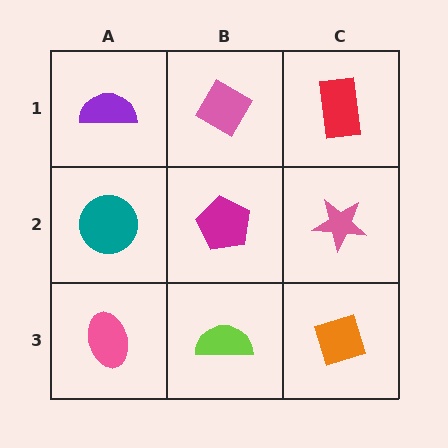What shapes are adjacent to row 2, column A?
A purple semicircle (row 1, column A), a pink ellipse (row 3, column A), a magenta pentagon (row 2, column B).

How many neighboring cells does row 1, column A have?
2.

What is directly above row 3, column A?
A teal circle.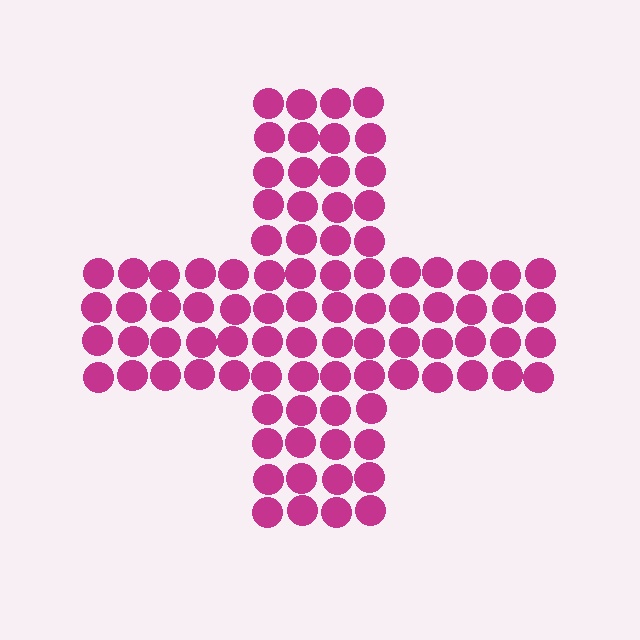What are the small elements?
The small elements are circles.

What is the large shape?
The large shape is a cross.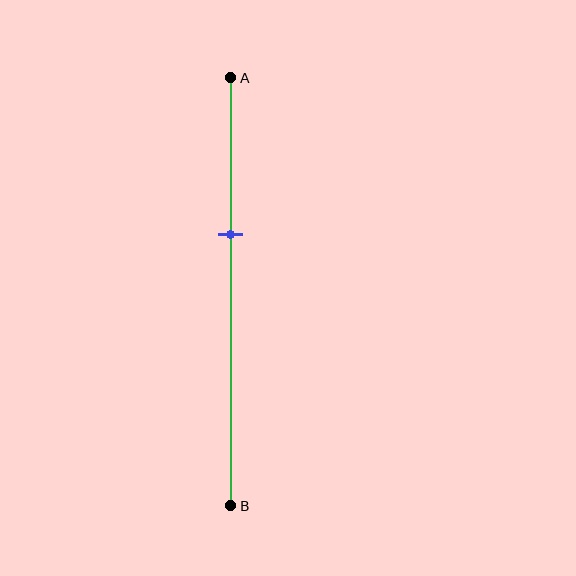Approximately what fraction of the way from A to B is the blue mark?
The blue mark is approximately 35% of the way from A to B.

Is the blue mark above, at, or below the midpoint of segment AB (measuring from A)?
The blue mark is above the midpoint of segment AB.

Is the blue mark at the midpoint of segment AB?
No, the mark is at about 35% from A, not at the 50% midpoint.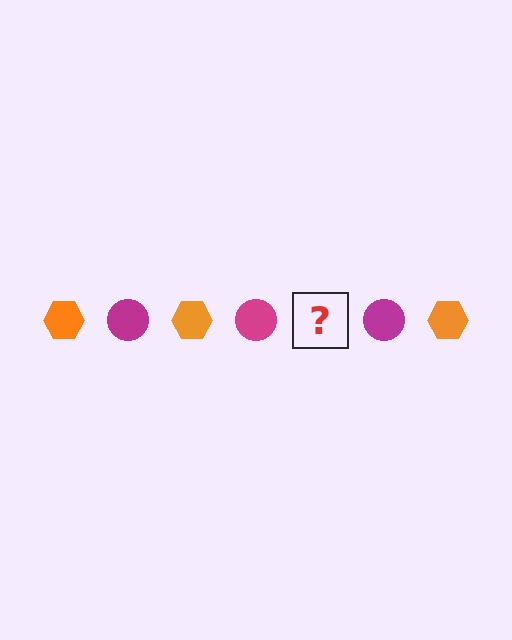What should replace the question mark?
The question mark should be replaced with an orange hexagon.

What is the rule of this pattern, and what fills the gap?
The rule is that the pattern alternates between orange hexagon and magenta circle. The gap should be filled with an orange hexagon.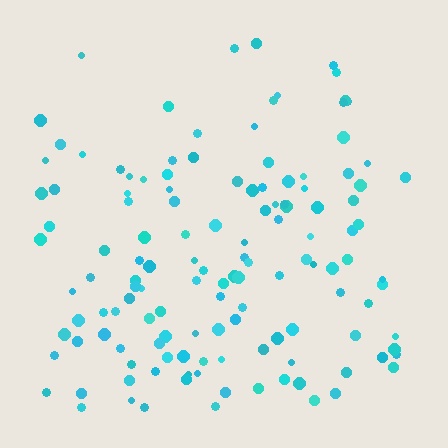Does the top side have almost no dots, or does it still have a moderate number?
Still a moderate number, just noticeably fewer than the bottom.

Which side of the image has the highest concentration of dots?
The bottom.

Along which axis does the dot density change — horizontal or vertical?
Vertical.